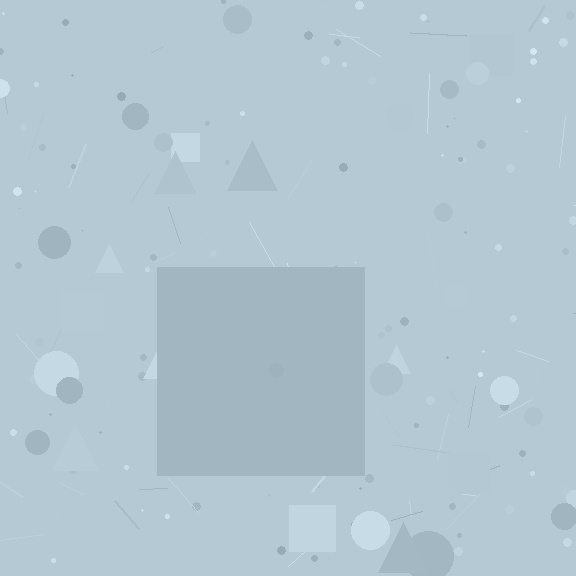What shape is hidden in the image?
A square is hidden in the image.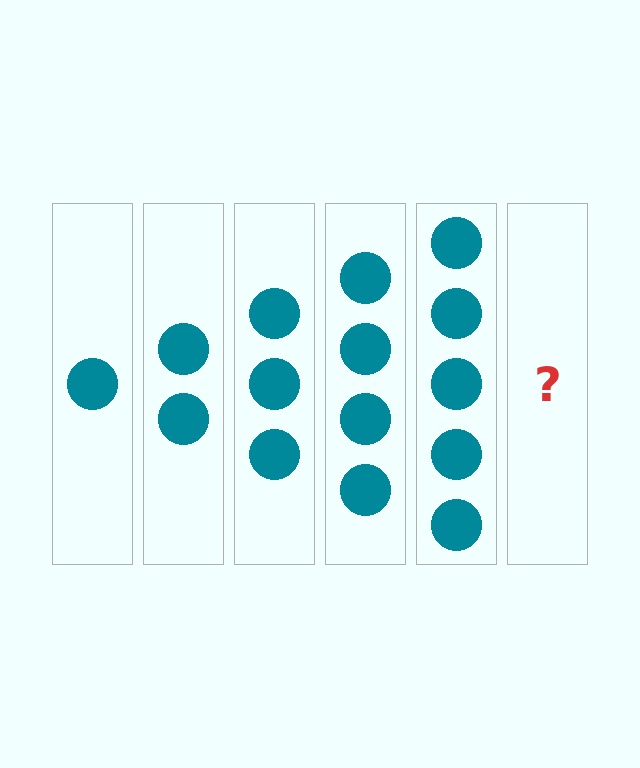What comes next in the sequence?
The next element should be 6 circles.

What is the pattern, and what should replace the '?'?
The pattern is that each step adds one more circle. The '?' should be 6 circles.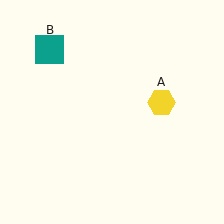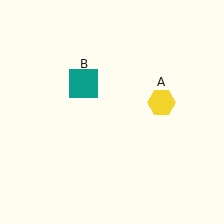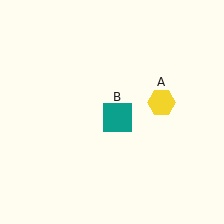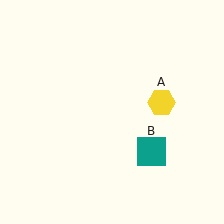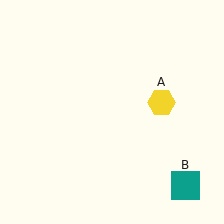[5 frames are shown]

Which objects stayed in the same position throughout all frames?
Yellow hexagon (object A) remained stationary.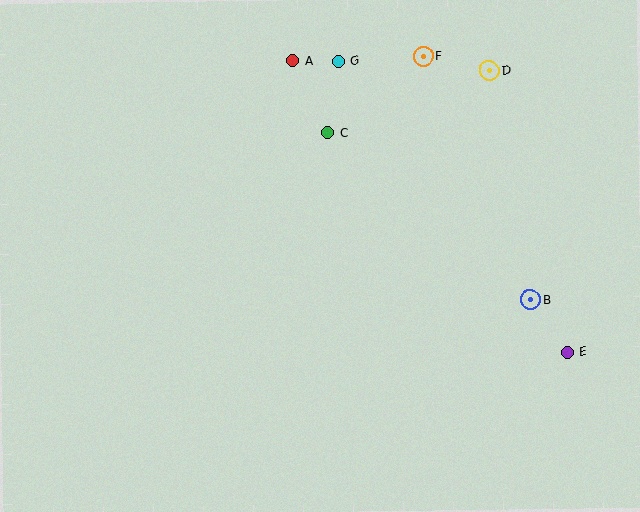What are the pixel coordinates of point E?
Point E is at (567, 352).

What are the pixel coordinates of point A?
Point A is at (293, 61).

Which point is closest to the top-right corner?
Point D is closest to the top-right corner.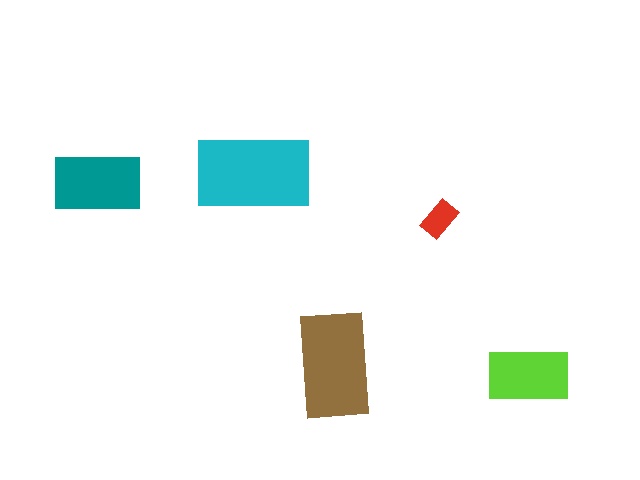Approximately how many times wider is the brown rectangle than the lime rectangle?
About 1.5 times wider.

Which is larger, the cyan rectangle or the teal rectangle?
The cyan one.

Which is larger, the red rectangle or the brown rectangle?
The brown one.